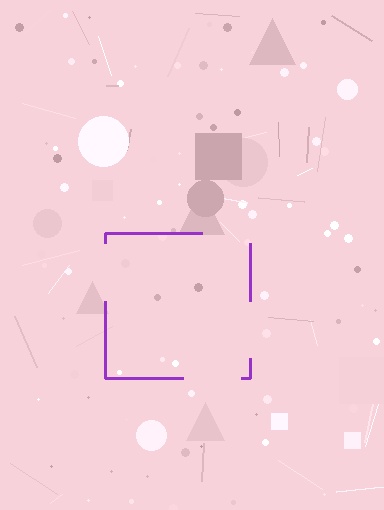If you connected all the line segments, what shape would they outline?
They would outline a square.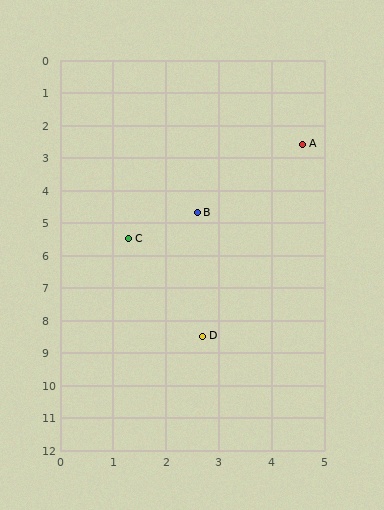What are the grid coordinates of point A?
Point A is at approximately (4.6, 2.6).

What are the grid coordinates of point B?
Point B is at approximately (2.6, 4.7).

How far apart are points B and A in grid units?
Points B and A are about 2.9 grid units apart.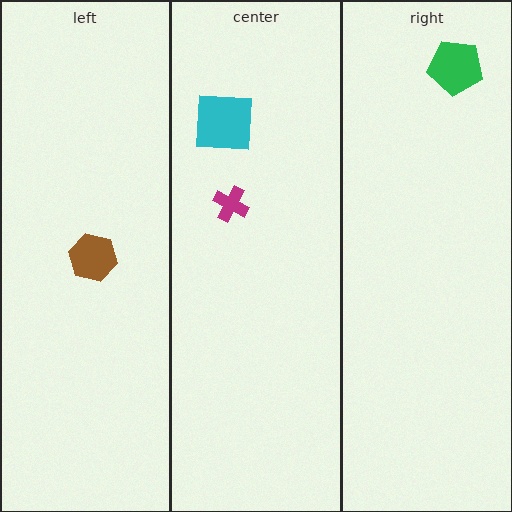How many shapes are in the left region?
1.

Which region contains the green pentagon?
The right region.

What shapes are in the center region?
The magenta cross, the cyan square.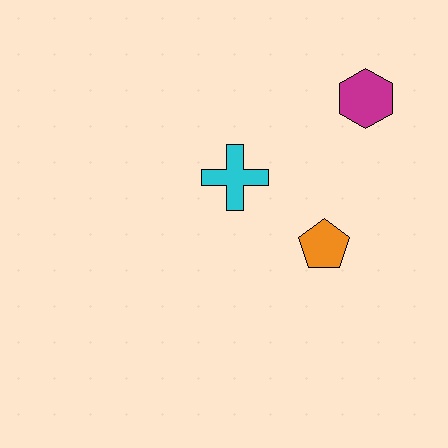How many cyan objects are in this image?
There is 1 cyan object.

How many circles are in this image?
There are no circles.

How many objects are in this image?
There are 3 objects.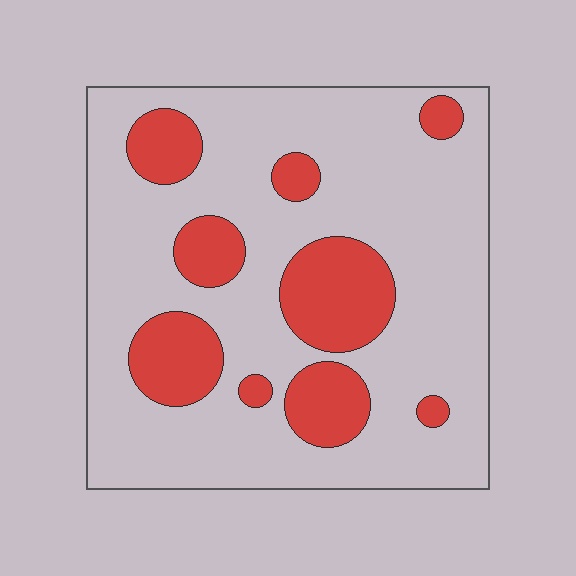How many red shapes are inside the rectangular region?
9.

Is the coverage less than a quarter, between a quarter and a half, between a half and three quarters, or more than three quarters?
Less than a quarter.